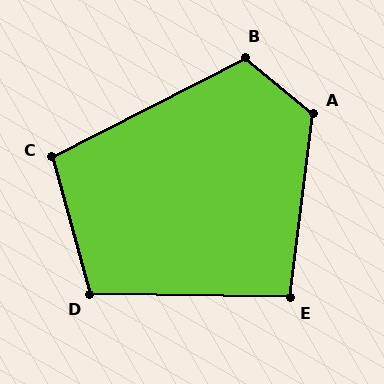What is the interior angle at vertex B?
Approximately 114 degrees (obtuse).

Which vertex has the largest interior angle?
A, at approximately 122 degrees.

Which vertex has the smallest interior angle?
E, at approximately 96 degrees.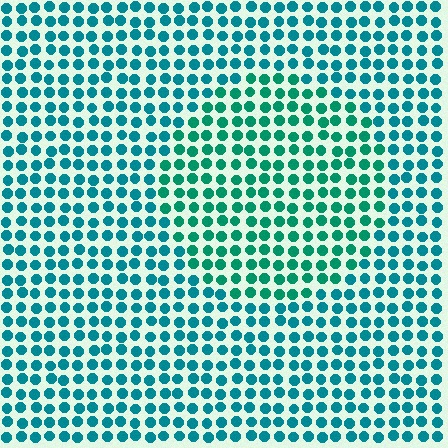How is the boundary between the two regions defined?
The boundary is defined purely by a slight shift in hue (about 23 degrees). Spacing, size, and orientation are identical on both sides.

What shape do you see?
I see a circle.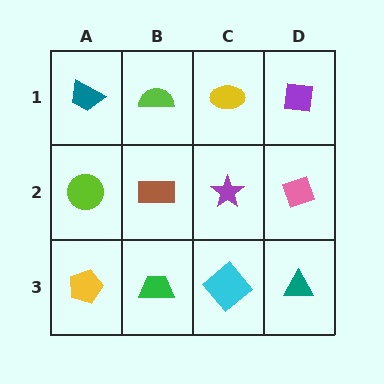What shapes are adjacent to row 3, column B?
A brown rectangle (row 2, column B), a yellow pentagon (row 3, column A), a cyan diamond (row 3, column C).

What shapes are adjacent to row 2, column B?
A lime semicircle (row 1, column B), a green trapezoid (row 3, column B), a lime circle (row 2, column A), a purple star (row 2, column C).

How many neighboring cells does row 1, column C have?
3.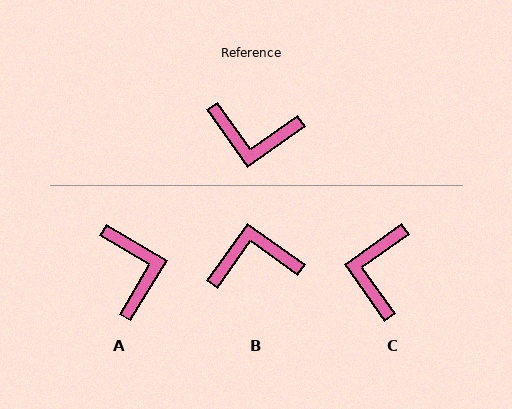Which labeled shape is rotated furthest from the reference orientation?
B, about 161 degrees away.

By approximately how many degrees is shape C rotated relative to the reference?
Approximately 90 degrees clockwise.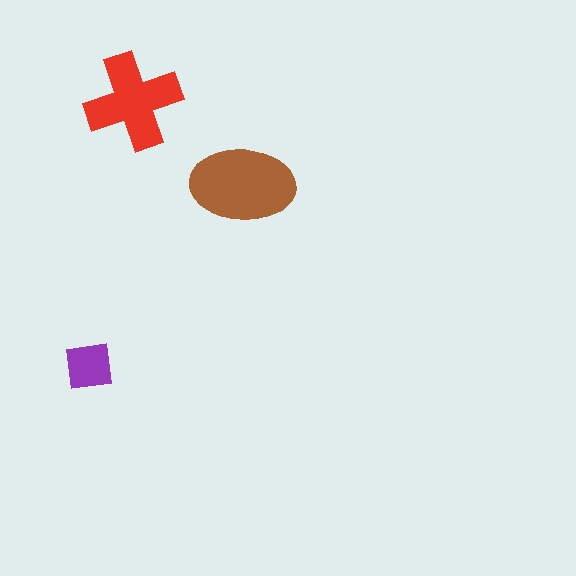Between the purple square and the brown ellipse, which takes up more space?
The brown ellipse.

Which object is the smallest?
The purple square.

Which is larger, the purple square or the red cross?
The red cross.